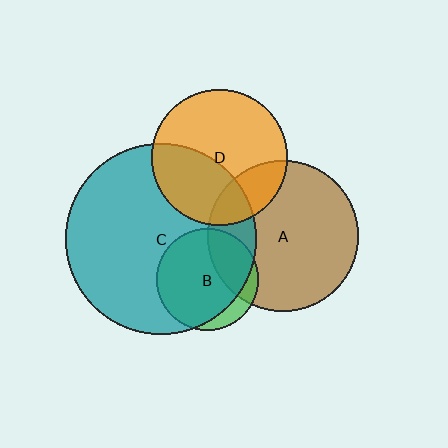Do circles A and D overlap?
Yes.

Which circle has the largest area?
Circle C (teal).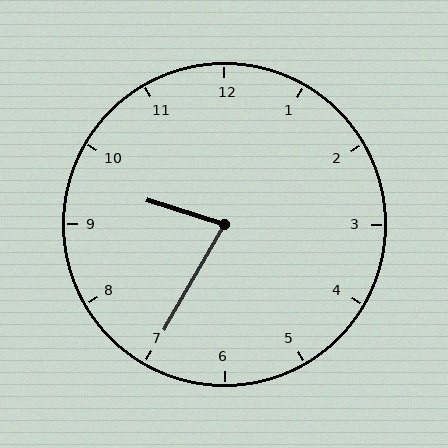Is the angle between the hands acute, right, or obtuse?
It is acute.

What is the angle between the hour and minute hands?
Approximately 78 degrees.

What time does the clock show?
9:35.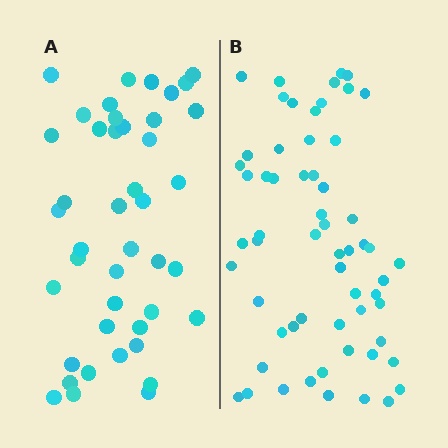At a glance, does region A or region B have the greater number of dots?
Region B (the right region) has more dots.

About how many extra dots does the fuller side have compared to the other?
Region B has approximately 15 more dots than region A.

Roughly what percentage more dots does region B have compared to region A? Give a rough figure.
About 40% more.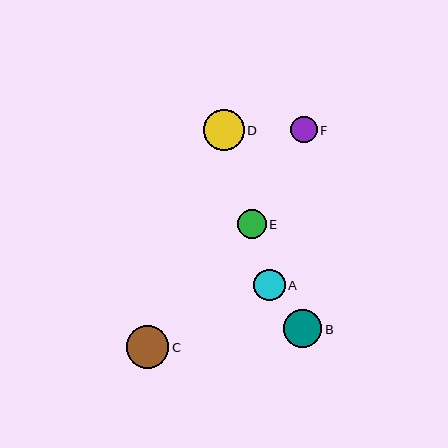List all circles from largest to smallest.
From largest to smallest: C, D, B, A, E, F.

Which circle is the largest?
Circle C is the largest with a size of approximately 43 pixels.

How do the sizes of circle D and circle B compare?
Circle D and circle B are approximately the same size.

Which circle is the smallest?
Circle F is the smallest with a size of approximately 26 pixels.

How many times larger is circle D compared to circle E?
Circle D is approximately 1.5 times the size of circle E.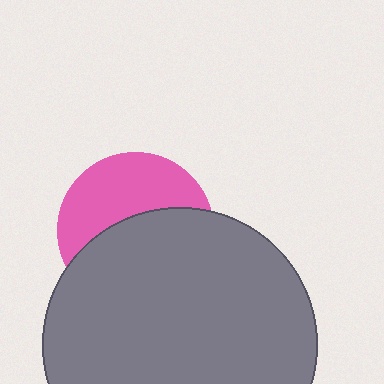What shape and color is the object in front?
The object in front is a gray circle.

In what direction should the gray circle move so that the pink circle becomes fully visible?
The gray circle should move down. That is the shortest direction to clear the overlap and leave the pink circle fully visible.